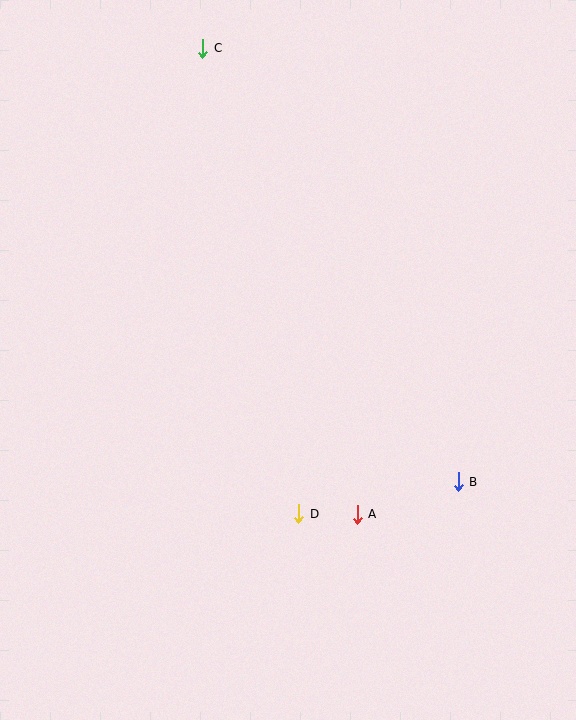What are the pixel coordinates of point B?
Point B is at (458, 482).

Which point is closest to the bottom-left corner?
Point D is closest to the bottom-left corner.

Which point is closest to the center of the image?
Point D at (299, 514) is closest to the center.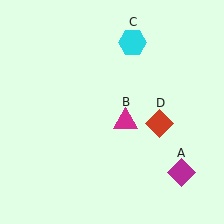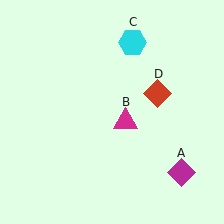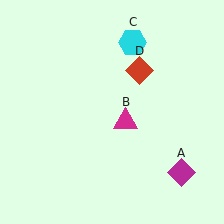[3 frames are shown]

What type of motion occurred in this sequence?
The red diamond (object D) rotated counterclockwise around the center of the scene.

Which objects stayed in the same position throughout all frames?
Magenta diamond (object A) and magenta triangle (object B) and cyan hexagon (object C) remained stationary.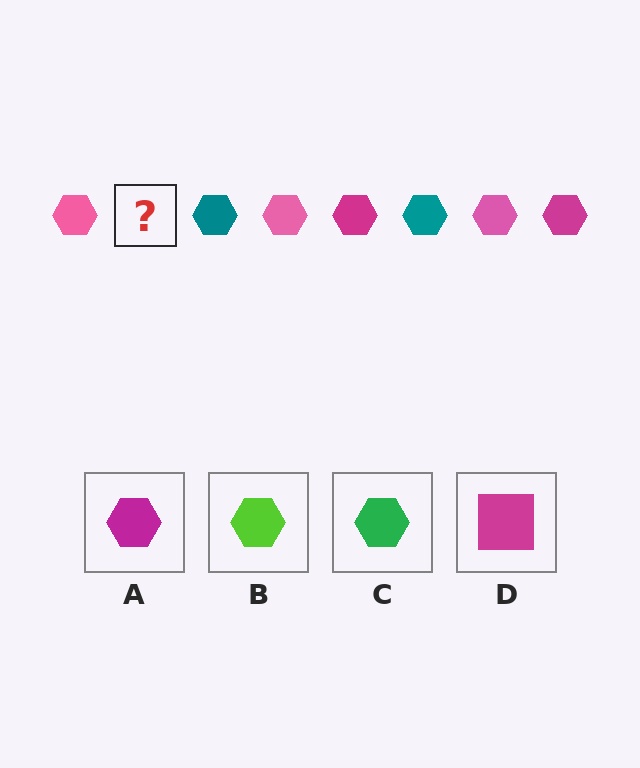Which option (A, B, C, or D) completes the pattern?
A.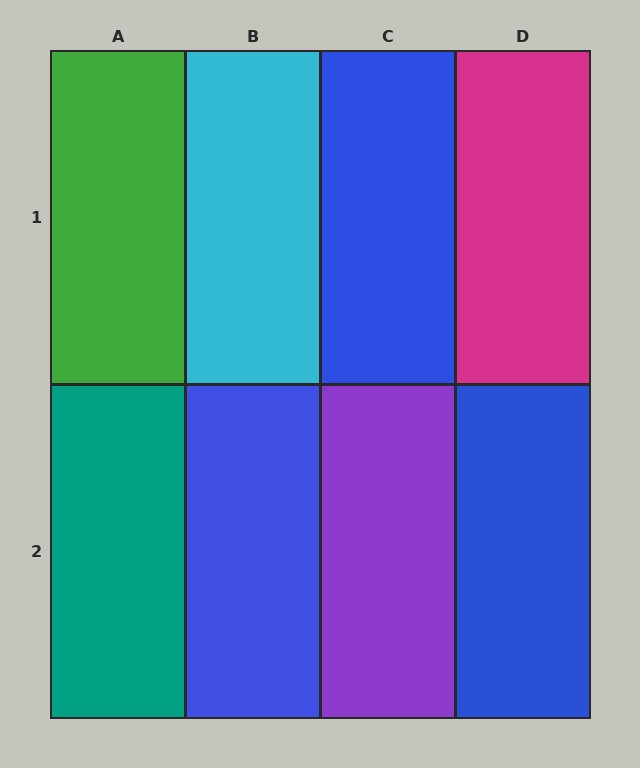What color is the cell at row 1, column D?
Magenta.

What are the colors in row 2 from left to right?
Teal, blue, purple, blue.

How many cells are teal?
1 cell is teal.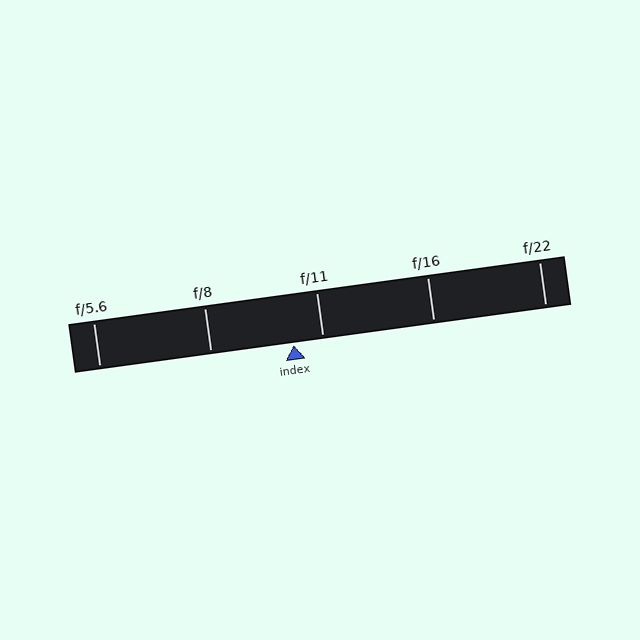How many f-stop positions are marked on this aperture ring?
There are 5 f-stop positions marked.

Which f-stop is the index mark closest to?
The index mark is closest to f/11.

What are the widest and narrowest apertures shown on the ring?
The widest aperture shown is f/5.6 and the narrowest is f/22.